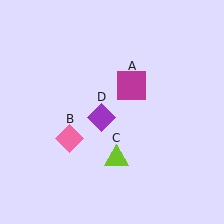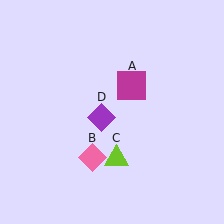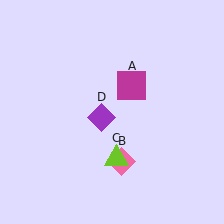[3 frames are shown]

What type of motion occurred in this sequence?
The pink diamond (object B) rotated counterclockwise around the center of the scene.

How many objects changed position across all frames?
1 object changed position: pink diamond (object B).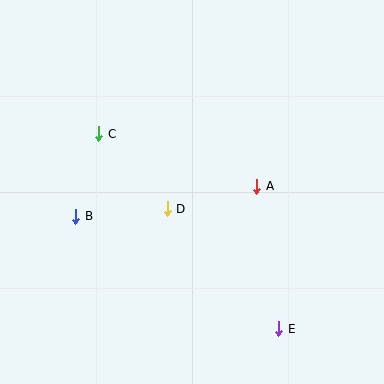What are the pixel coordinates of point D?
Point D is at (167, 209).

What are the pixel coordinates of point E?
Point E is at (279, 329).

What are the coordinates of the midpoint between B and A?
The midpoint between B and A is at (166, 201).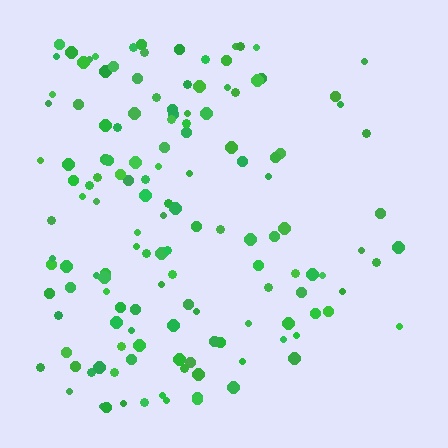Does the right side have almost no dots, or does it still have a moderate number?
Still a moderate number, just noticeably fewer than the left.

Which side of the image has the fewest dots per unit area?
The right.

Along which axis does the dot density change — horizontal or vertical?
Horizontal.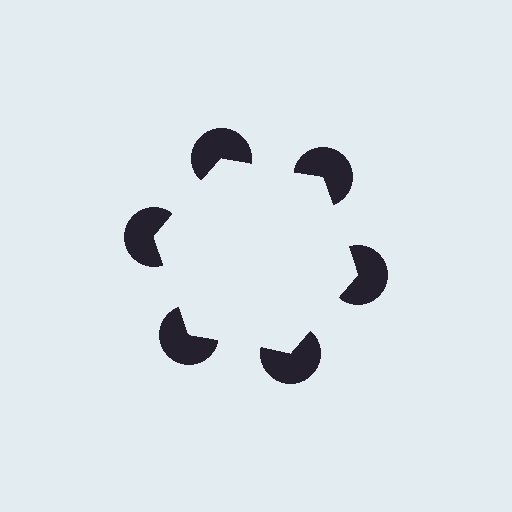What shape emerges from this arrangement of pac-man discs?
An illusory hexagon — its edges are inferred from the aligned wedge cuts in the pac-man discs, not physically drawn.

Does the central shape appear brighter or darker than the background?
It typically appears slightly brighter than the background, even though no actual brightness change is drawn.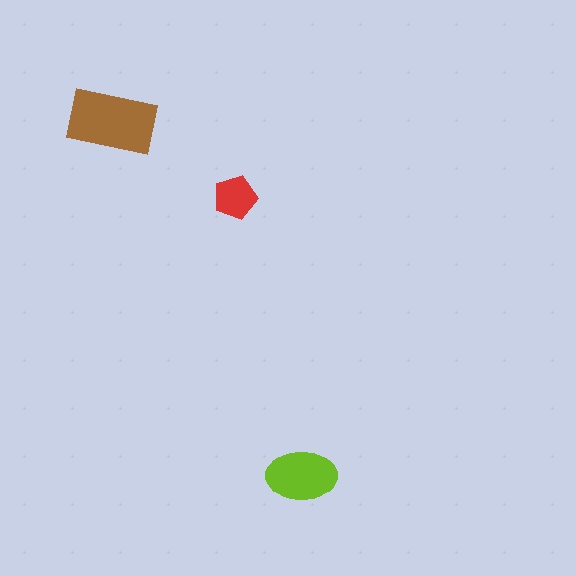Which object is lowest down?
The lime ellipse is bottommost.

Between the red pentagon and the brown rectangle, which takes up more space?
The brown rectangle.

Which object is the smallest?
The red pentagon.